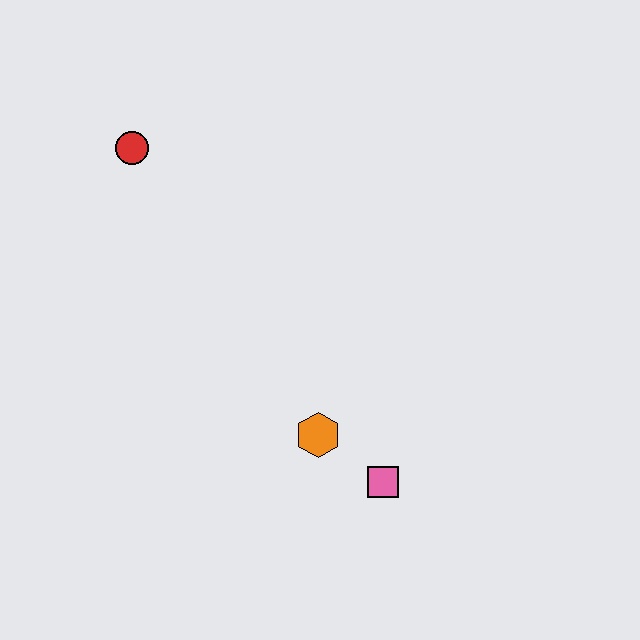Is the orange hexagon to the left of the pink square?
Yes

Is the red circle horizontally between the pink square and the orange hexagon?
No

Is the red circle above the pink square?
Yes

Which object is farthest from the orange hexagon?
The red circle is farthest from the orange hexagon.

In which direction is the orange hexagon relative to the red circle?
The orange hexagon is below the red circle.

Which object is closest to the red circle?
The orange hexagon is closest to the red circle.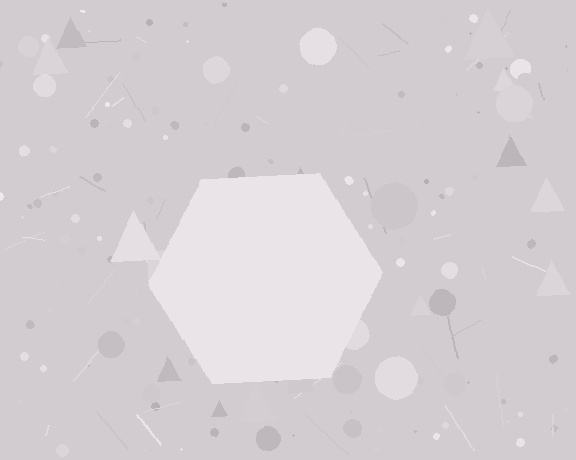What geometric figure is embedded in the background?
A hexagon is embedded in the background.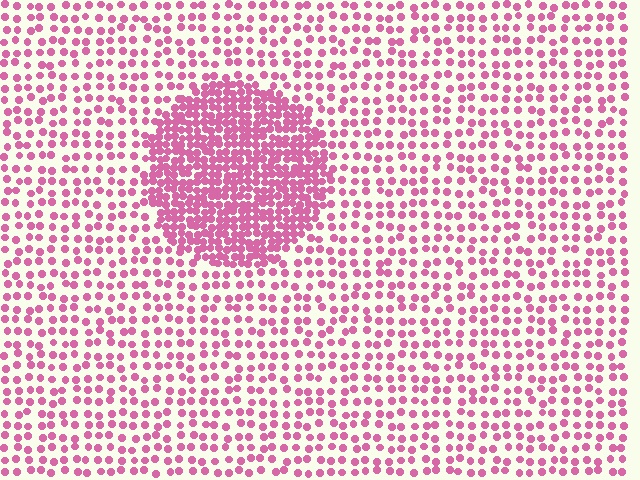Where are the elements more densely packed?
The elements are more densely packed inside the circle boundary.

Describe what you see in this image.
The image contains small pink elements arranged at two different densities. A circle-shaped region is visible where the elements are more densely packed than the surrounding area.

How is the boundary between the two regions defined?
The boundary is defined by a change in element density (approximately 2.5x ratio). All elements are the same color, size, and shape.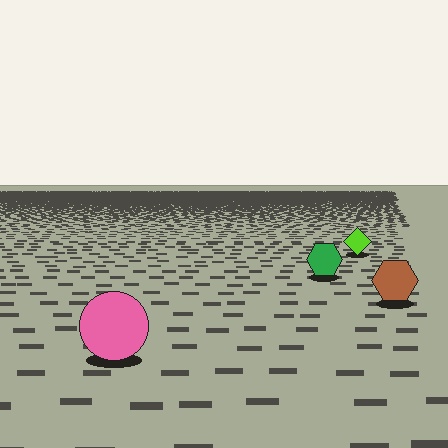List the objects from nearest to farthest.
From nearest to farthest: the pink circle, the brown hexagon, the green hexagon, the lime diamond.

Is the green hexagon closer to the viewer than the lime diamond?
Yes. The green hexagon is closer — you can tell from the texture gradient: the ground texture is coarser near it.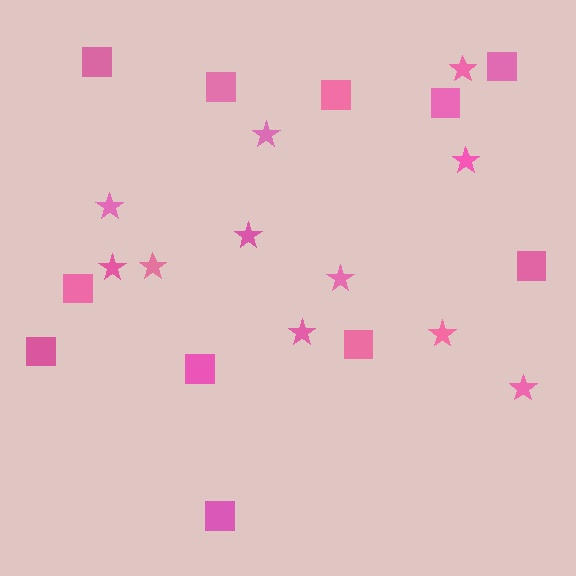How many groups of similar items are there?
There are 2 groups: one group of squares (11) and one group of stars (11).